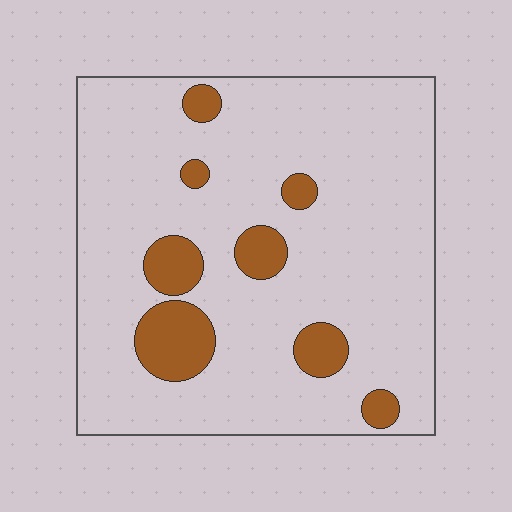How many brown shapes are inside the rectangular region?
8.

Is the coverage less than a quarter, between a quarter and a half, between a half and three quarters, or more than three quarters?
Less than a quarter.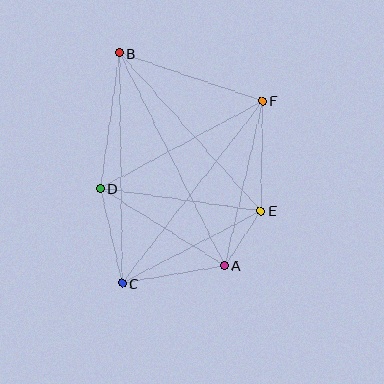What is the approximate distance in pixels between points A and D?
The distance between A and D is approximately 146 pixels.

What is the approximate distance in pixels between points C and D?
The distance between C and D is approximately 97 pixels.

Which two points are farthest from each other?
Points A and B are farthest from each other.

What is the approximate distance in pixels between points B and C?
The distance between B and C is approximately 230 pixels.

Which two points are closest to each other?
Points A and E are closest to each other.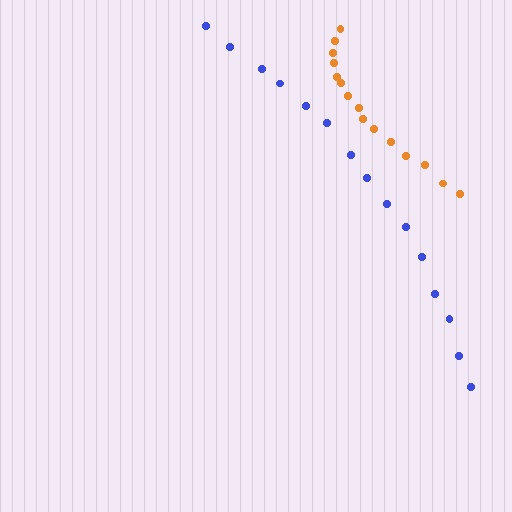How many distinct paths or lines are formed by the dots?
There are 2 distinct paths.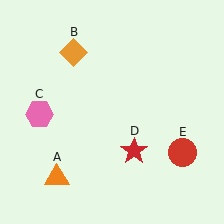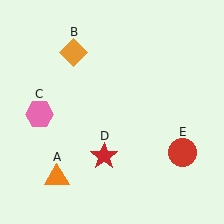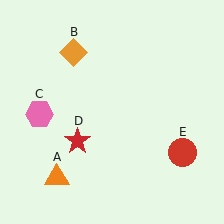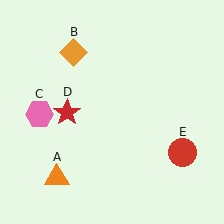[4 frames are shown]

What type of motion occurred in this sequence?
The red star (object D) rotated clockwise around the center of the scene.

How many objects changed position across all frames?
1 object changed position: red star (object D).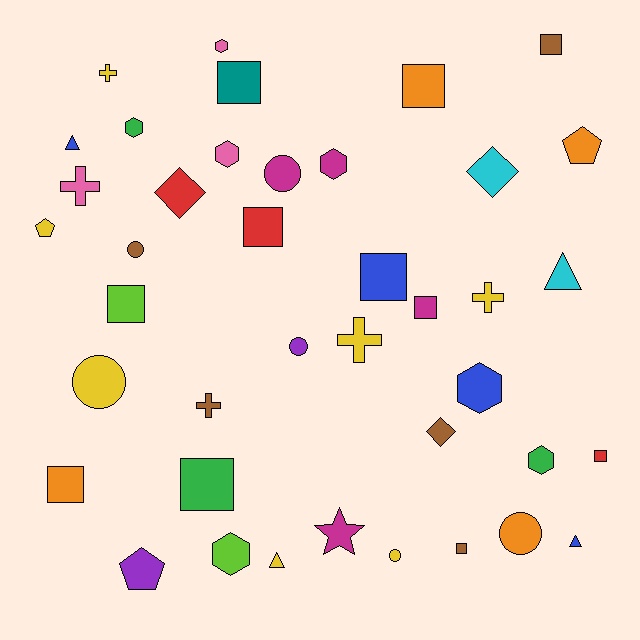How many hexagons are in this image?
There are 7 hexagons.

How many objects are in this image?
There are 40 objects.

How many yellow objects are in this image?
There are 7 yellow objects.